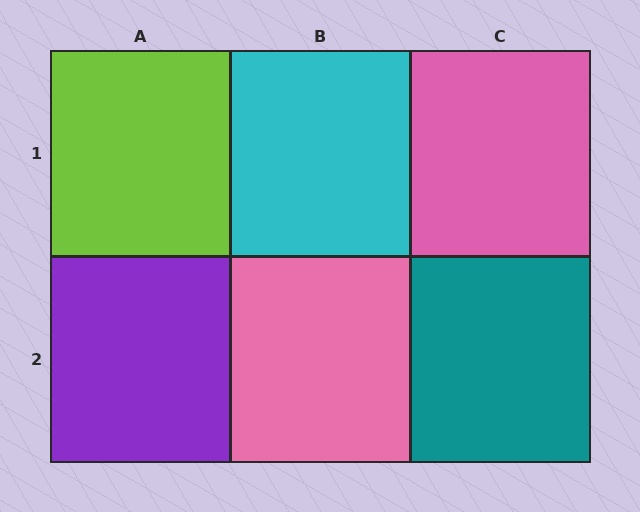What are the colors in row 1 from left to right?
Lime, cyan, pink.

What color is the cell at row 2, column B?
Pink.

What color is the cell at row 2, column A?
Purple.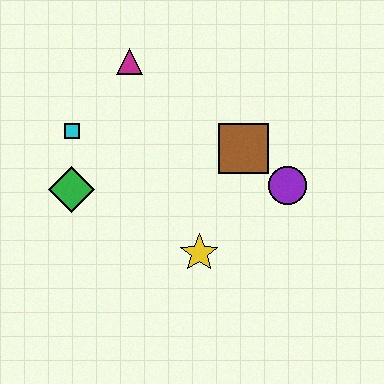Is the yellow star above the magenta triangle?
No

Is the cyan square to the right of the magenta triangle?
No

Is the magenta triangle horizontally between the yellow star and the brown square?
No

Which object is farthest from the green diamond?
The purple circle is farthest from the green diamond.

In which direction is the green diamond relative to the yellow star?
The green diamond is to the left of the yellow star.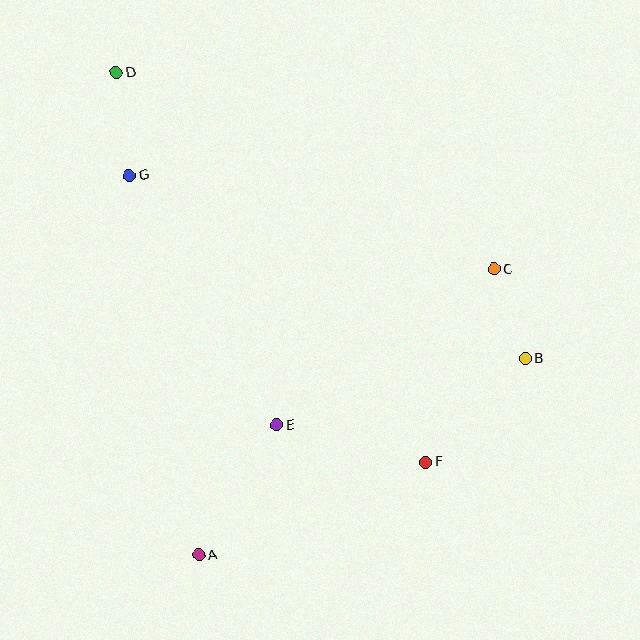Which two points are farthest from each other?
Points B and D are farthest from each other.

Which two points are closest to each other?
Points B and C are closest to each other.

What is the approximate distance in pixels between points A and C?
The distance between A and C is approximately 411 pixels.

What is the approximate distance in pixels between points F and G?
The distance between F and G is approximately 412 pixels.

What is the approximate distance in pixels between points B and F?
The distance between B and F is approximately 143 pixels.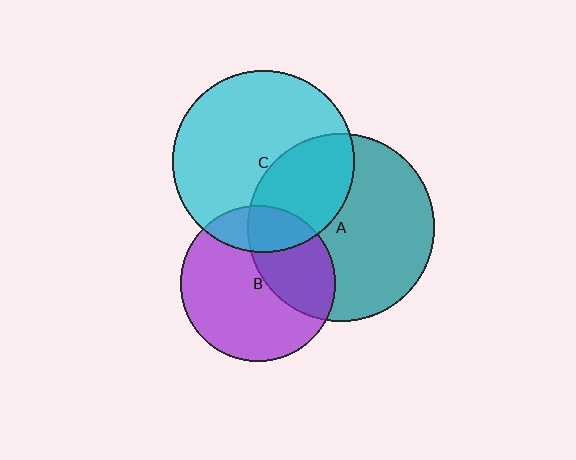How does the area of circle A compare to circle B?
Approximately 1.5 times.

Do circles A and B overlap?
Yes.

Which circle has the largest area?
Circle A (teal).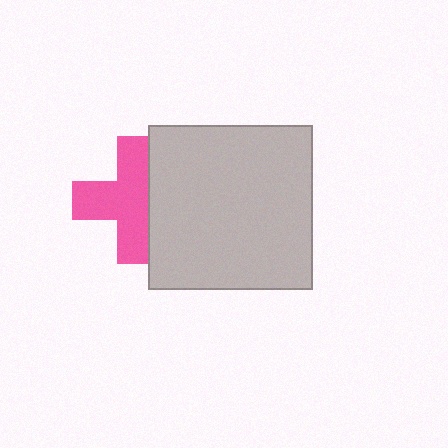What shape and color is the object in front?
The object in front is a light gray square.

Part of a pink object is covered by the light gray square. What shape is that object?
It is a cross.